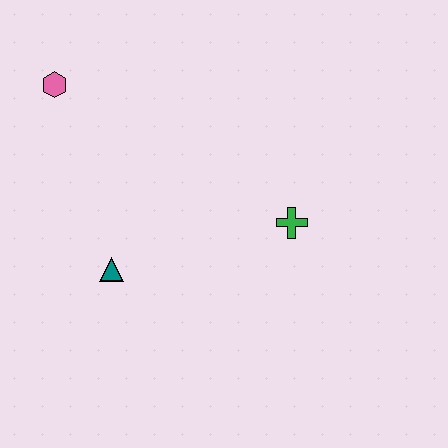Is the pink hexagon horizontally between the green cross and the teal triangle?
No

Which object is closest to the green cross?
The teal triangle is closest to the green cross.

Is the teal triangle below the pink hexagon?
Yes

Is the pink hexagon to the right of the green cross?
No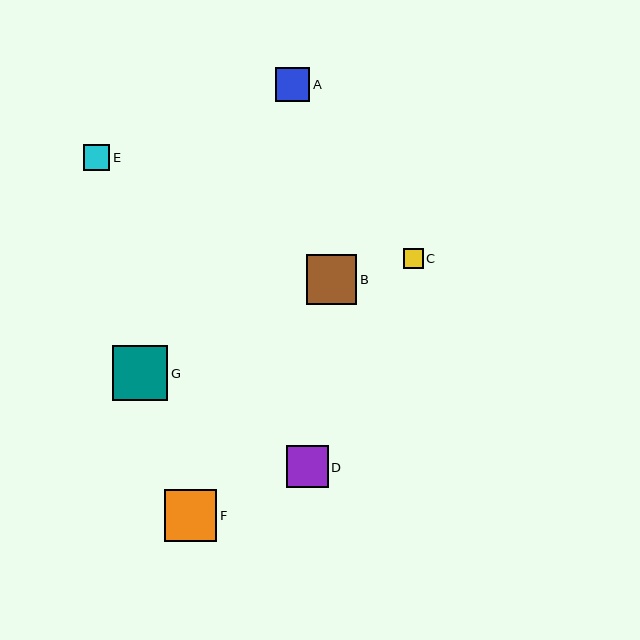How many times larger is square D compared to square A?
Square D is approximately 1.2 times the size of square A.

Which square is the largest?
Square G is the largest with a size of approximately 55 pixels.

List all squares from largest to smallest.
From largest to smallest: G, F, B, D, A, E, C.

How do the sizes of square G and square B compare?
Square G and square B are approximately the same size.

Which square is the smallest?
Square C is the smallest with a size of approximately 20 pixels.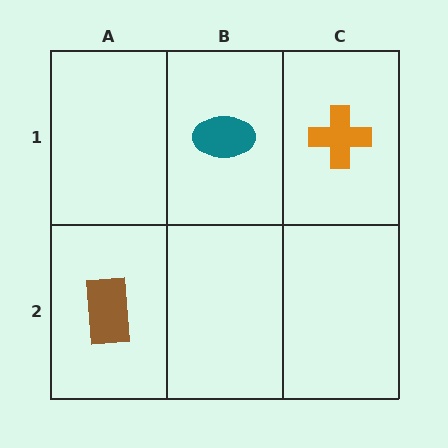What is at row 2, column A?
A brown rectangle.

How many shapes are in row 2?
1 shape.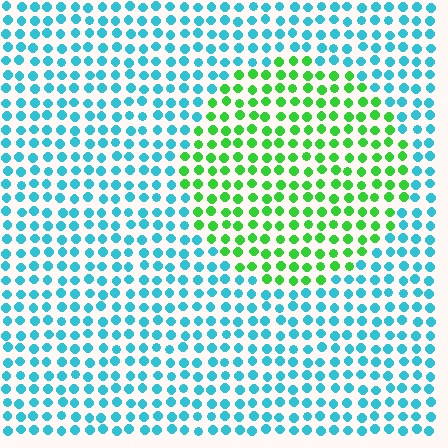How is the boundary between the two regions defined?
The boundary is defined purely by a slight shift in hue (about 65 degrees). Spacing, size, and orientation are identical on both sides.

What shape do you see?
I see a circle.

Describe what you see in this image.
The image is filled with small cyan elements in a uniform arrangement. A circle-shaped region is visible where the elements are tinted to a slightly different hue, forming a subtle color boundary.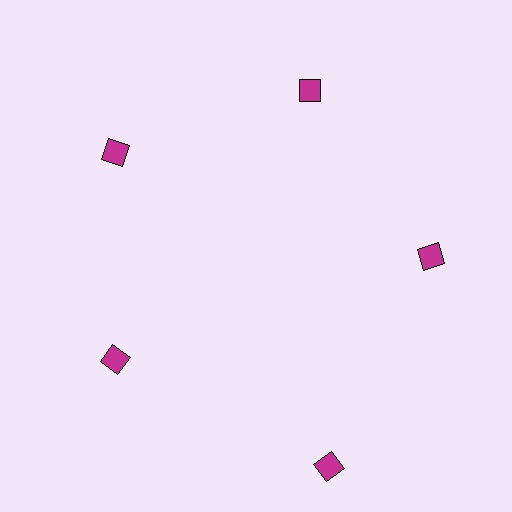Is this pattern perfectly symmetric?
No. The 5 magenta diamonds are arranged in a ring, but one element near the 5 o'clock position is pushed outward from the center, breaking the 5-fold rotational symmetry.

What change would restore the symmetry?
The symmetry would be restored by moving it inward, back onto the ring so that all 5 diamonds sit at equal angles and equal distance from the center.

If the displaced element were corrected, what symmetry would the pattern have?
It would have 5-fold rotational symmetry — the pattern would map onto itself every 72 degrees.